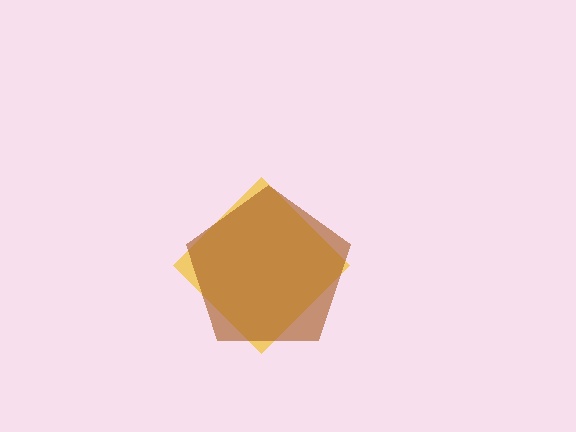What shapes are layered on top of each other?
The layered shapes are: a yellow diamond, a brown pentagon.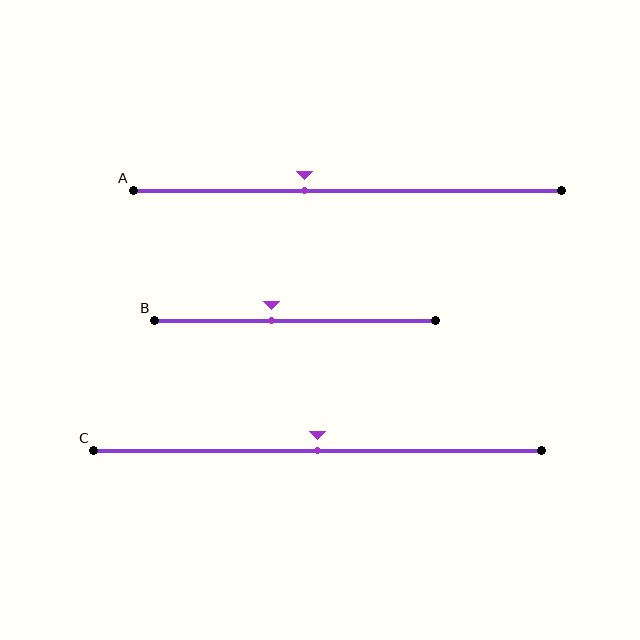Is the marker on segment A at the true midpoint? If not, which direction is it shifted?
No, the marker on segment A is shifted to the left by about 10% of the segment length.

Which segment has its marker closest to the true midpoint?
Segment C has its marker closest to the true midpoint.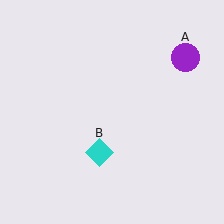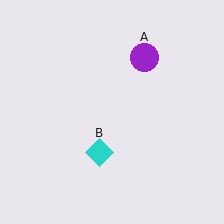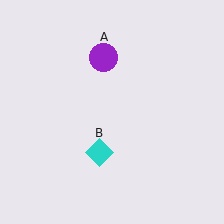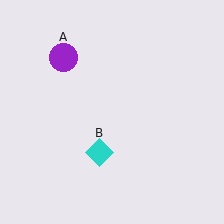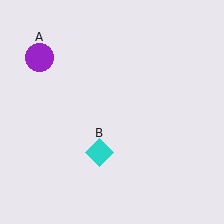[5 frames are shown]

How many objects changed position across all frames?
1 object changed position: purple circle (object A).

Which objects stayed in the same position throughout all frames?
Cyan diamond (object B) remained stationary.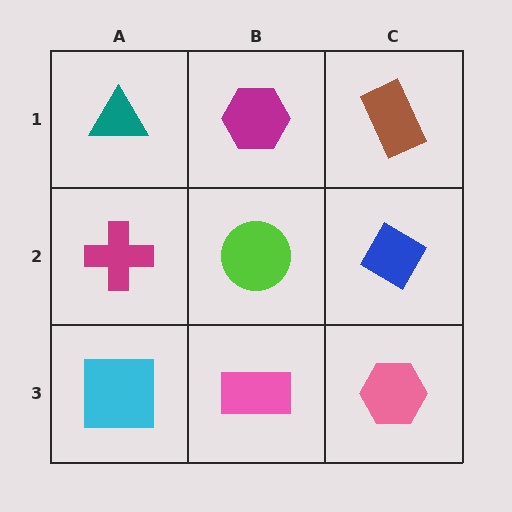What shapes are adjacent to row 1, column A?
A magenta cross (row 2, column A), a magenta hexagon (row 1, column B).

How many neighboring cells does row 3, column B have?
3.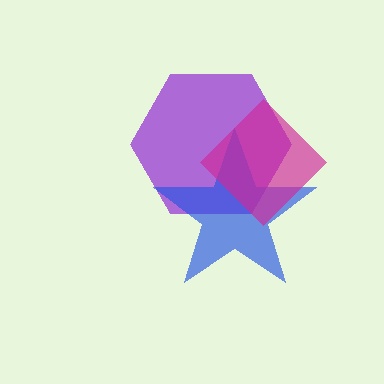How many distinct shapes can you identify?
There are 3 distinct shapes: a purple hexagon, a blue star, a magenta diamond.